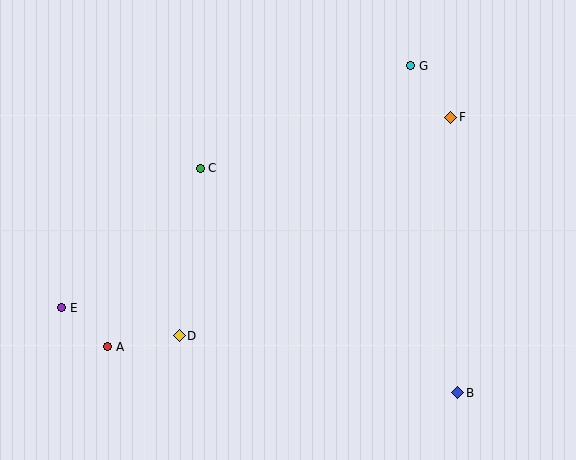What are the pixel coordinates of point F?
Point F is at (451, 117).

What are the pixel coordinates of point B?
Point B is at (458, 393).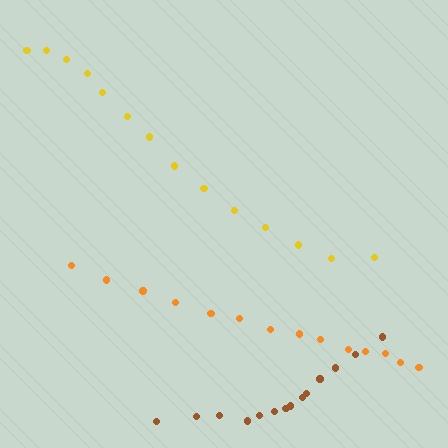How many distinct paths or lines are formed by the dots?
There are 3 distinct paths.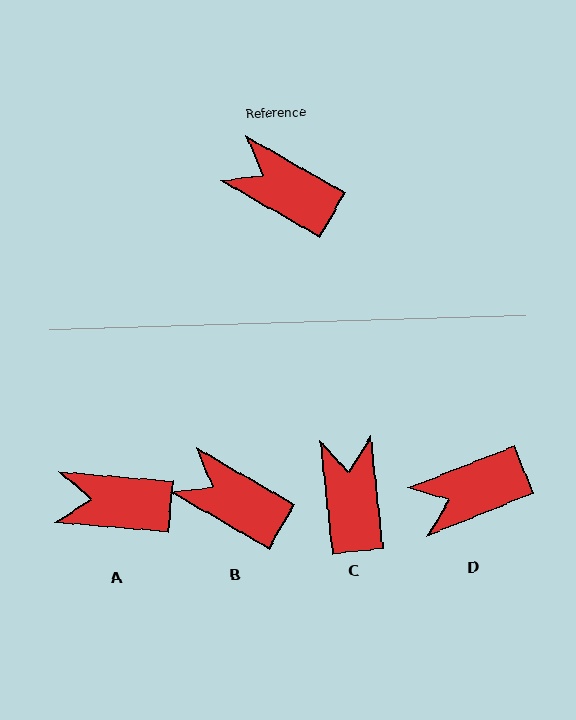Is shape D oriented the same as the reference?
No, it is off by about 52 degrees.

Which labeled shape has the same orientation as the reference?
B.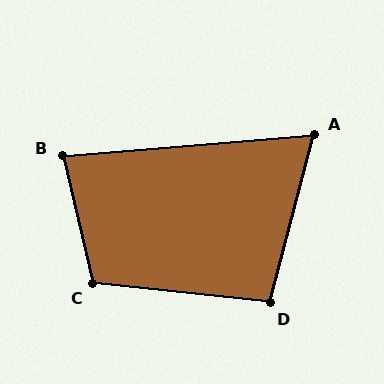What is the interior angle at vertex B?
Approximately 81 degrees (acute).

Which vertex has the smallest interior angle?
A, at approximately 71 degrees.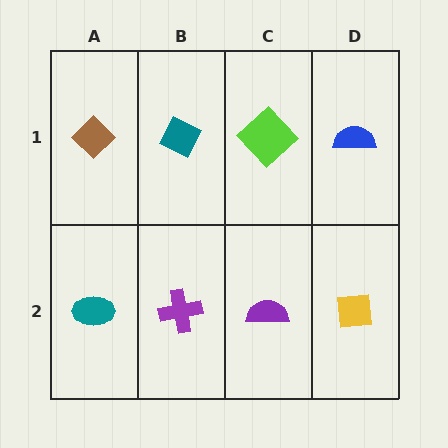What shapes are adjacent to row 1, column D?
A yellow square (row 2, column D), a lime diamond (row 1, column C).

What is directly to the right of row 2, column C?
A yellow square.